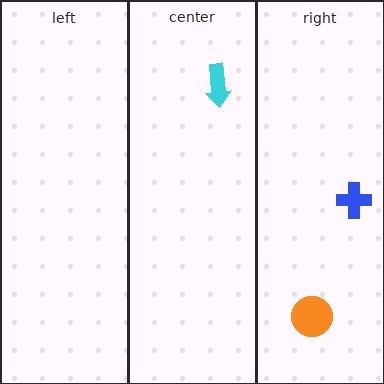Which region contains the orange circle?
The right region.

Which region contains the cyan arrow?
The center region.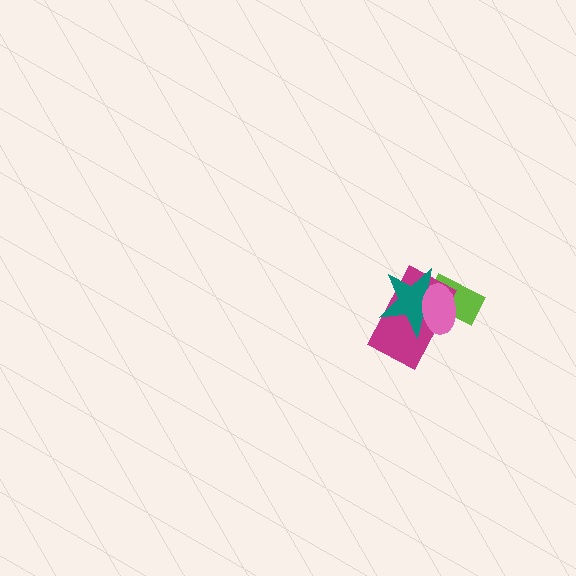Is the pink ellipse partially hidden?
No, no other shape covers it.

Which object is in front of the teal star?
The pink ellipse is in front of the teal star.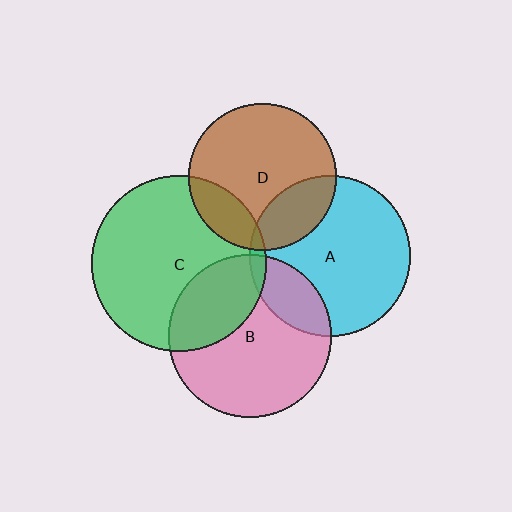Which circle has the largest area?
Circle C (green).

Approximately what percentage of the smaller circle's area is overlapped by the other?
Approximately 30%.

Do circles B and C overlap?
Yes.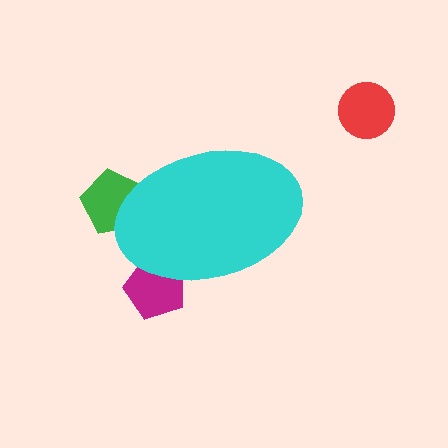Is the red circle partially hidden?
No, the red circle is fully visible.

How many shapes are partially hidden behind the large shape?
2 shapes are partially hidden.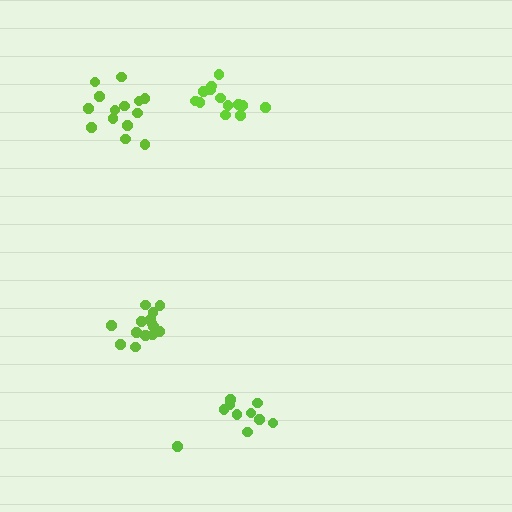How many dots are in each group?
Group 1: 10 dots, Group 2: 14 dots, Group 3: 13 dots, Group 4: 14 dots (51 total).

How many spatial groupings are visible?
There are 4 spatial groupings.